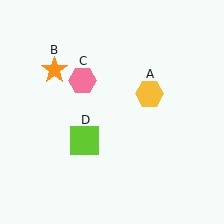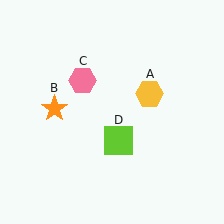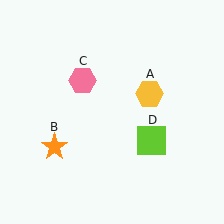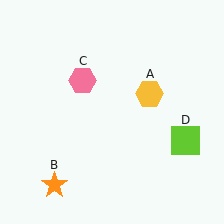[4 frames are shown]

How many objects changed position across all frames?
2 objects changed position: orange star (object B), lime square (object D).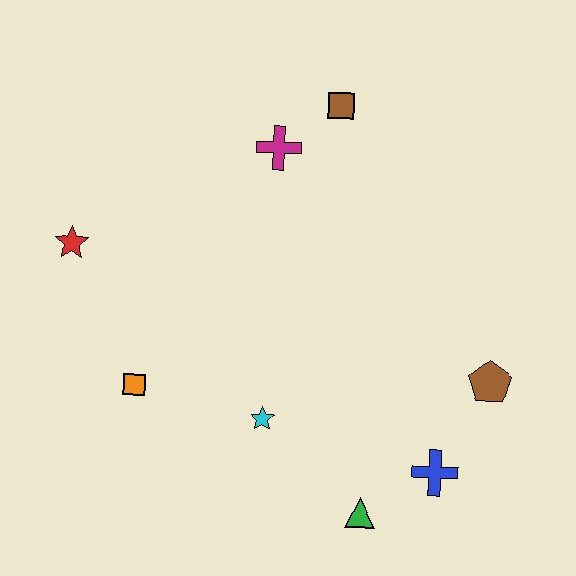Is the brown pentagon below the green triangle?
No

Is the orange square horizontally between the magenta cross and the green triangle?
No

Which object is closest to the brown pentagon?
The blue cross is closest to the brown pentagon.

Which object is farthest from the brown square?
The green triangle is farthest from the brown square.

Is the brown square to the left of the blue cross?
Yes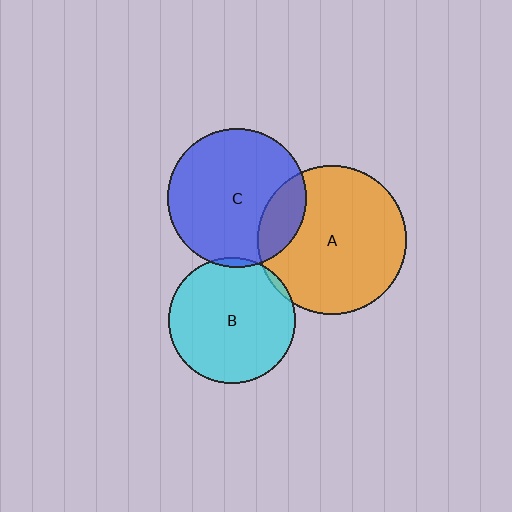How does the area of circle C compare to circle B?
Approximately 1.2 times.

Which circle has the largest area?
Circle A (orange).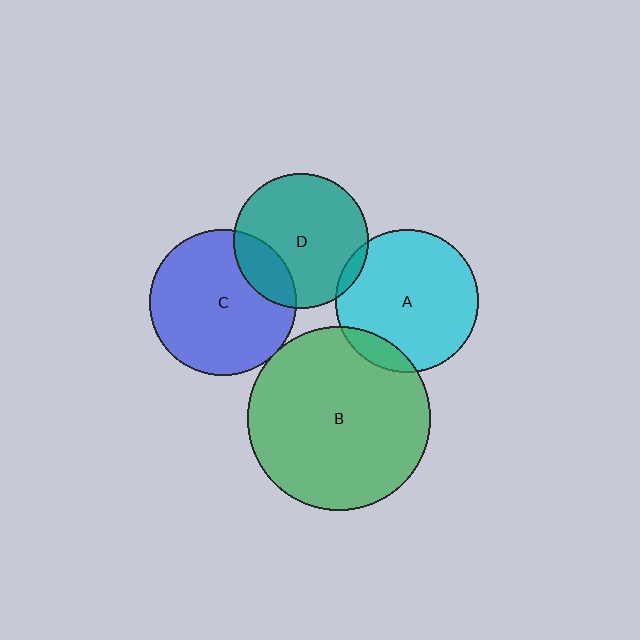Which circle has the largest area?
Circle B (green).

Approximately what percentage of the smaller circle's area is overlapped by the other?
Approximately 10%.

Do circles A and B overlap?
Yes.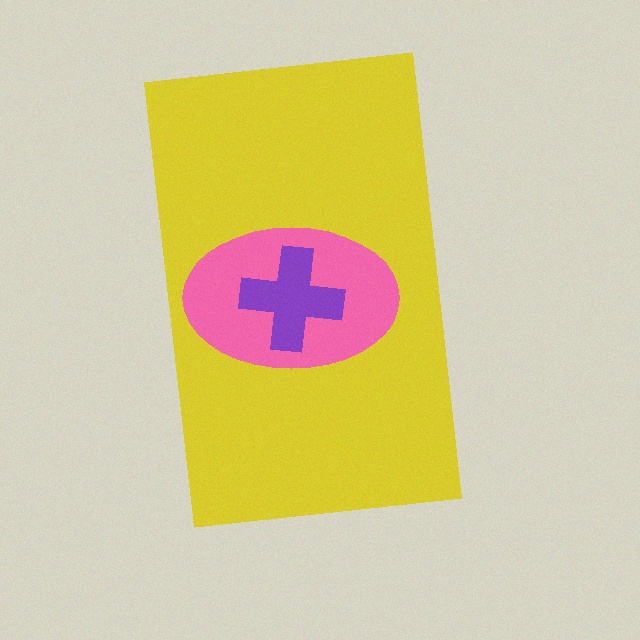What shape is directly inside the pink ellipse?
The purple cross.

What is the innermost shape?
The purple cross.